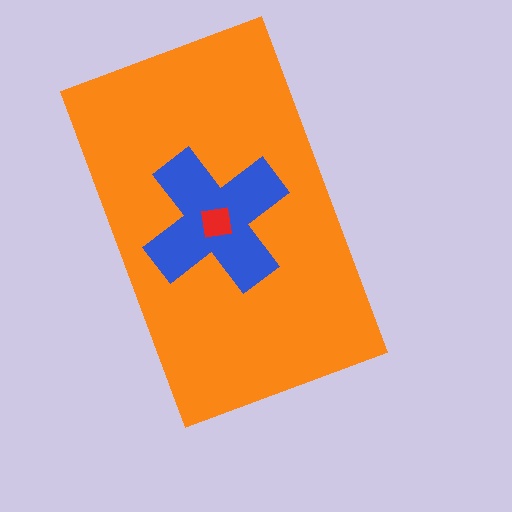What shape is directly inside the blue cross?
The red square.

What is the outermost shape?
The orange rectangle.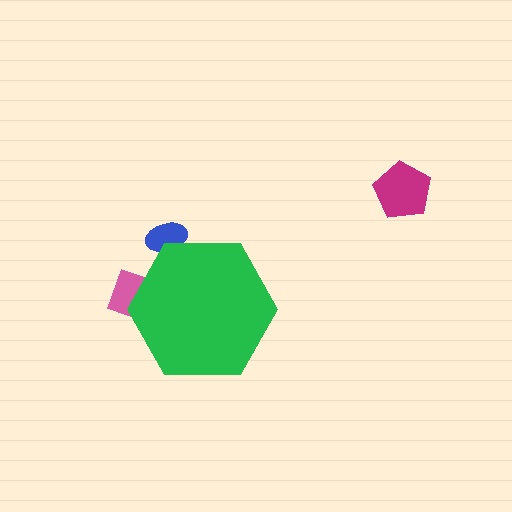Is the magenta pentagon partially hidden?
No, the magenta pentagon is fully visible.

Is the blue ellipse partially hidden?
Yes, the blue ellipse is partially hidden behind the green hexagon.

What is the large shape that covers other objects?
A green hexagon.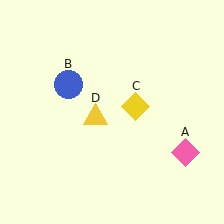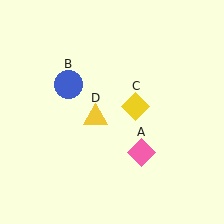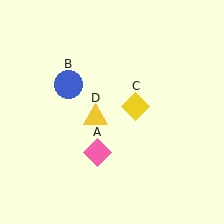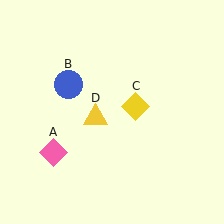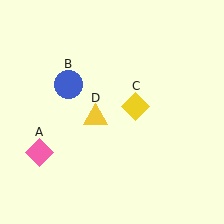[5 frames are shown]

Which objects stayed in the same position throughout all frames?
Blue circle (object B) and yellow diamond (object C) and yellow triangle (object D) remained stationary.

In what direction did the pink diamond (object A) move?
The pink diamond (object A) moved left.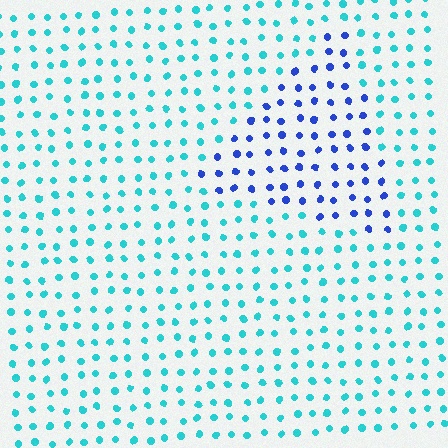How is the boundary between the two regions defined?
The boundary is defined purely by a slight shift in hue (about 49 degrees). Spacing, size, and orientation are identical on both sides.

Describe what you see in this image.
The image is filled with small cyan elements in a uniform arrangement. A triangle-shaped region is visible where the elements are tinted to a slightly different hue, forming a subtle color boundary.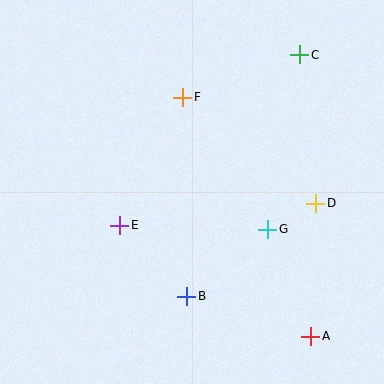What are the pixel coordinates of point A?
Point A is at (311, 336).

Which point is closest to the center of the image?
Point E at (120, 225) is closest to the center.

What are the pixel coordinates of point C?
Point C is at (300, 55).